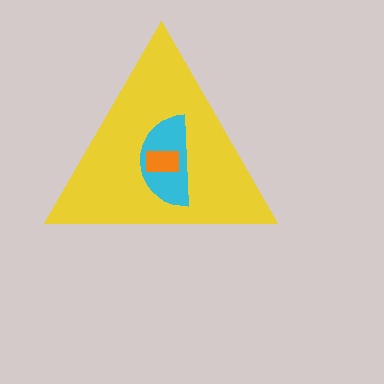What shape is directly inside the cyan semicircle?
The orange rectangle.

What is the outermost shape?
The yellow triangle.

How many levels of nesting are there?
3.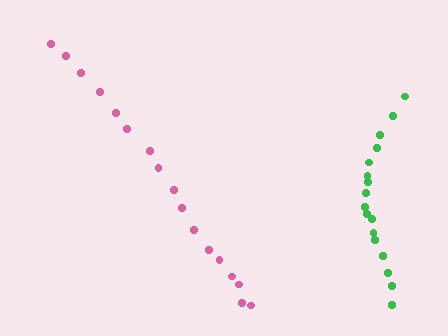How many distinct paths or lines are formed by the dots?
There are 2 distinct paths.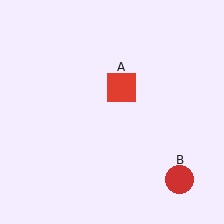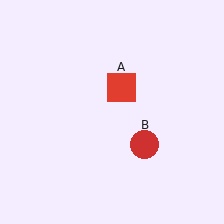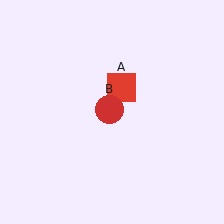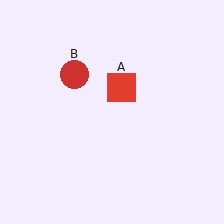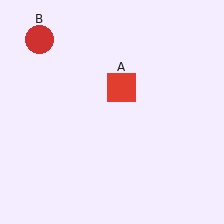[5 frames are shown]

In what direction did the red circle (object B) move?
The red circle (object B) moved up and to the left.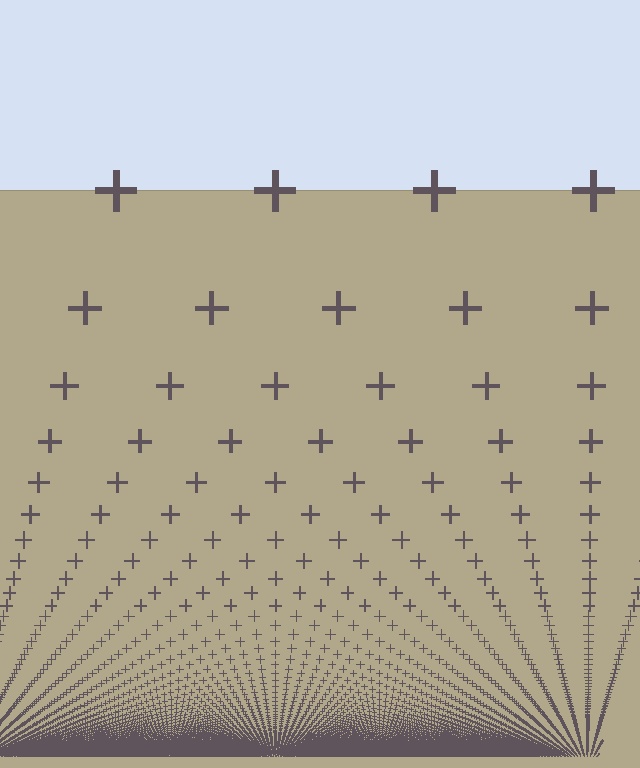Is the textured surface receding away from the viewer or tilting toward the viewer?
The surface appears to tilt toward the viewer. Texture elements get larger and sparser toward the top.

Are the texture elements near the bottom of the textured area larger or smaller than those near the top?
Smaller. The gradient is inverted — elements near the bottom are smaller and denser.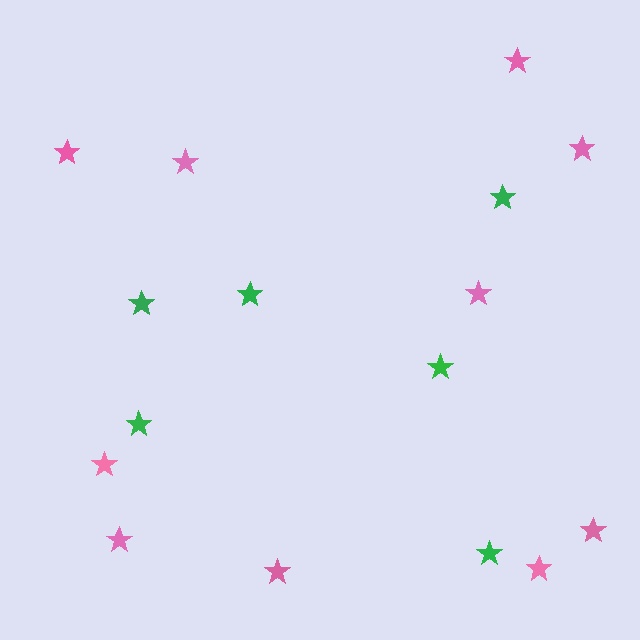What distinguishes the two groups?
There are 2 groups: one group of pink stars (10) and one group of green stars (6).